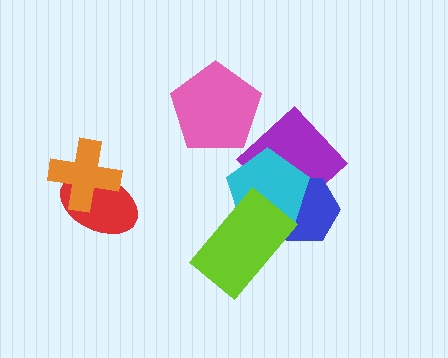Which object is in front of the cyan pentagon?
The lime rectangle is in front of the cyan pentagon.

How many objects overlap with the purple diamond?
2 objects overlap with the purple diamond.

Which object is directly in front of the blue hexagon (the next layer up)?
The cyan pentagon is directly in front of the blue hexagon.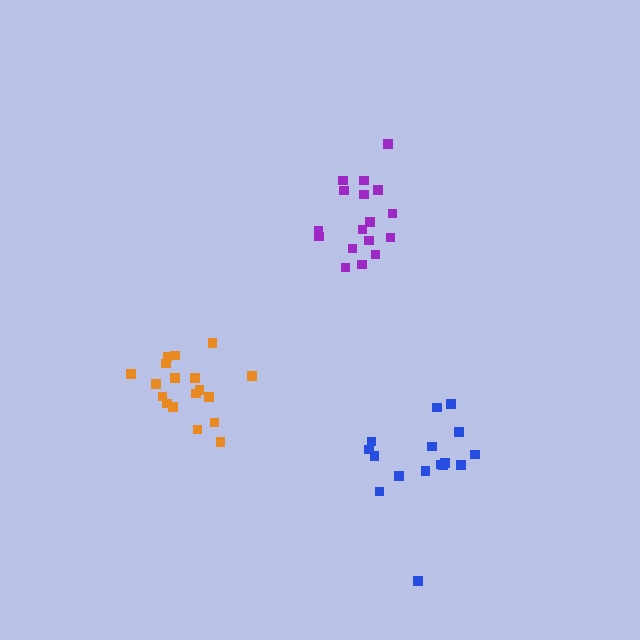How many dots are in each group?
Group 1: 16 dots, Group 2: 17 dots, Group 3: 18 dots (51 total).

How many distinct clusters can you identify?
There are 3 distinct clusters.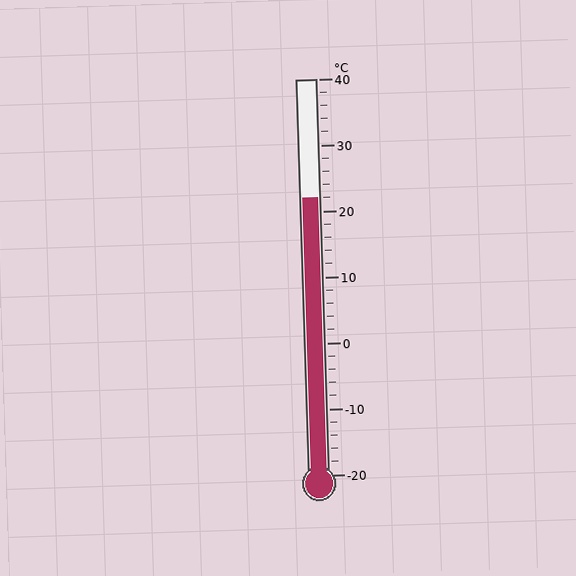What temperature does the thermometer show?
The thermometer shows approximately 22°C.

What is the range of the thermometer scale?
The thermometer scale ranges from -20°C to 40°C.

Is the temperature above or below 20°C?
The temperature is above 20°C.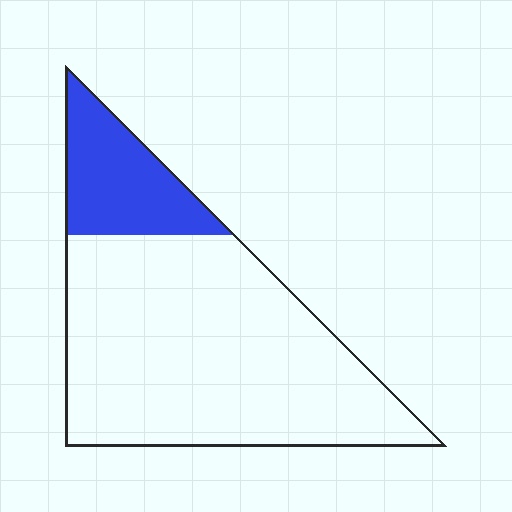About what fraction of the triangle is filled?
About one fifth (1/5).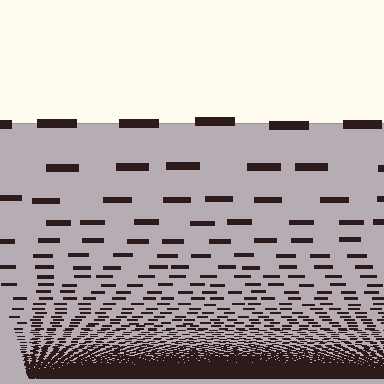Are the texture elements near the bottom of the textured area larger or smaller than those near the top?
Smaller. The gradient is inverted — elements near the bottom are smaller and denser.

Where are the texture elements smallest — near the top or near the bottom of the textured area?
Near the bottom.